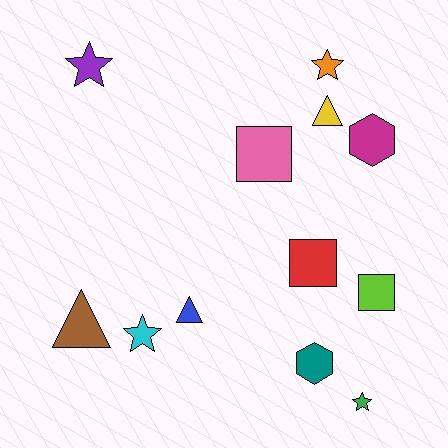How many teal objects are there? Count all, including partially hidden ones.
There is 1 teal object.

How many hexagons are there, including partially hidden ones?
There are 2 hexagons.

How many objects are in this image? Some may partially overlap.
There are 12 objects.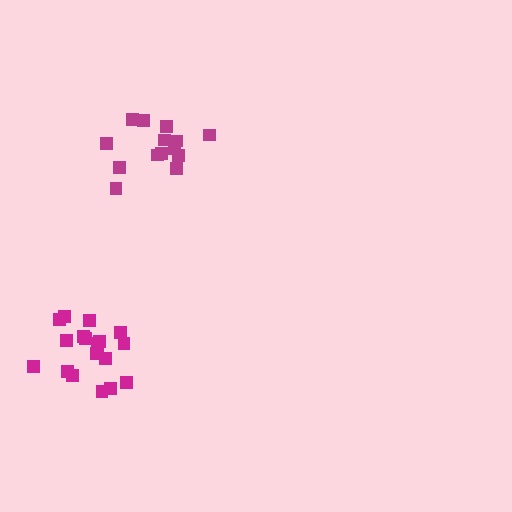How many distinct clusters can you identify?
There are 2 distinct clusters.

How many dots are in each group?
Group 1: 14 dots, Group 2: 19 dots (33 total).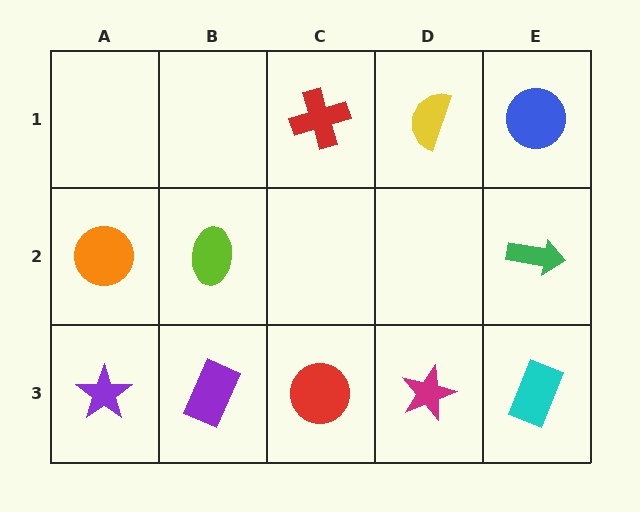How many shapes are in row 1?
3 shapes.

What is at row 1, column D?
A yellow semicircle.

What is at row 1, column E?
A blue circle.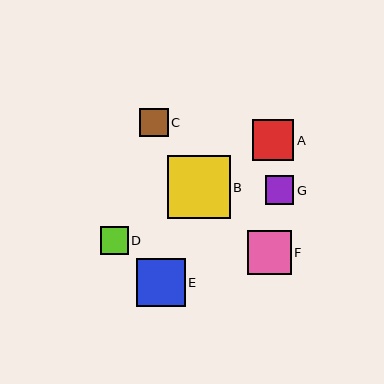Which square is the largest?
Square B is the largest with a size of approximately 63 pixels.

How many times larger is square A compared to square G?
Square A is approximately 1.5 times the size of square G.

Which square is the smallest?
Square D is the smallest with a size of approximately 28 pixels.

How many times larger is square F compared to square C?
Square F is approximately 1.5 times the size of square C.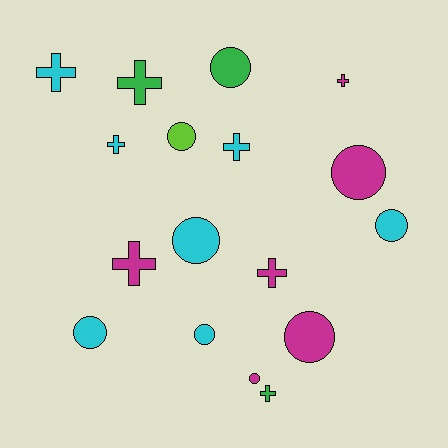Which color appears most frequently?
Cyan, with 7 objects.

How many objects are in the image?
There are 17 objects.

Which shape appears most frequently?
Circle, with 9 objects.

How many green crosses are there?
There are 2 green crosses.